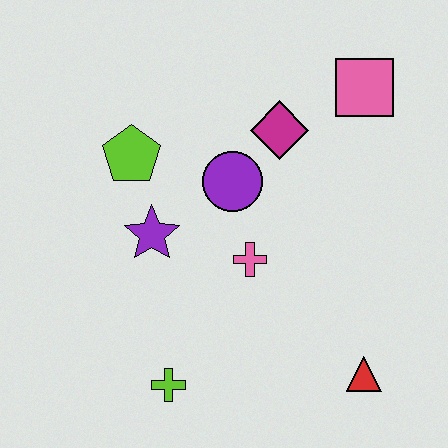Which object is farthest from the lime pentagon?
The red triangle is farthest from the lime pentagon.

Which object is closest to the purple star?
The lime pentagon is closest to the purple star.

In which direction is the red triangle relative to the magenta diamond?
The red triangle is below the magenta diamond.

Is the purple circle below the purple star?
No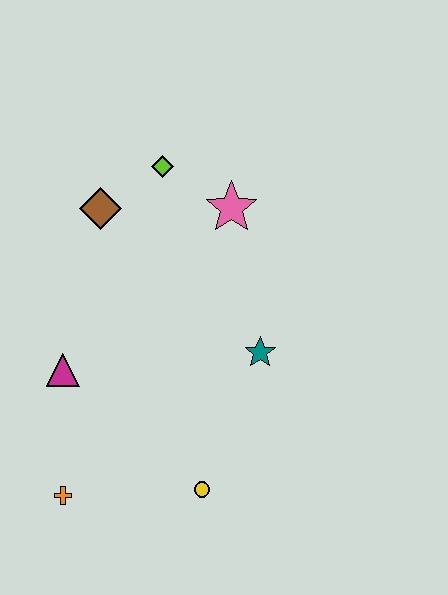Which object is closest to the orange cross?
The magenta triangle is closest to the orange cross.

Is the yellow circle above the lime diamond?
No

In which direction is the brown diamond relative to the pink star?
The brown diamond is to the left of the pink star.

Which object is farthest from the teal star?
The orange cross is farthest from the teal star.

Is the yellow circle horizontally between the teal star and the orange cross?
Yes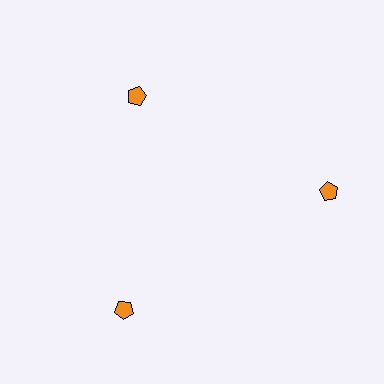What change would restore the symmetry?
The symmetry would be restored by moving it outward, back onto the ring so that all 3 pentagons sit at equal angles and equal distance from the center.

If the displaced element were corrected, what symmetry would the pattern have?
It would have 3-fold rotational symmetry — the pattern would map onto itself every 120 degrees.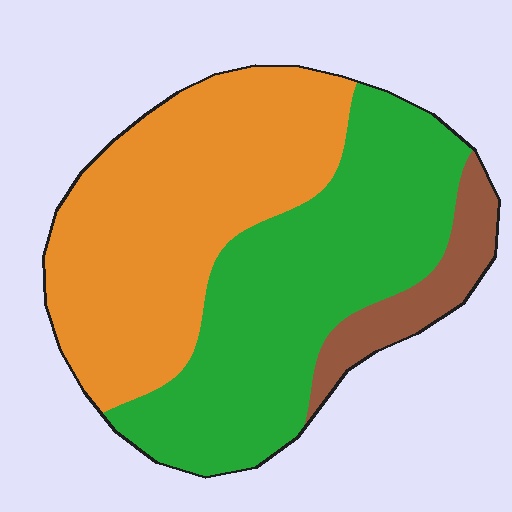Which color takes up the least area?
Brown, at roughly 10%.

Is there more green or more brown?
Green.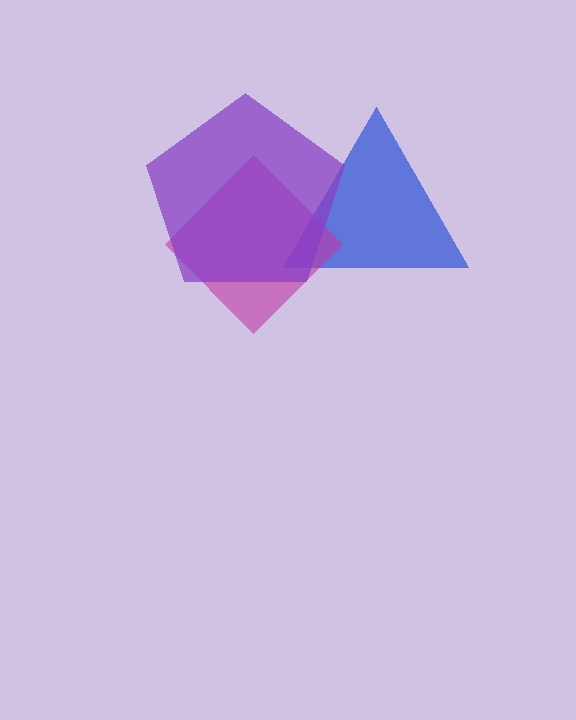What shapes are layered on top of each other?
The layered shapes are: a blue triangle, a magenta diamond, a purple pentagon.